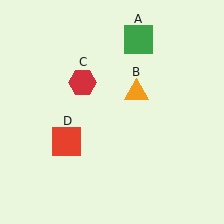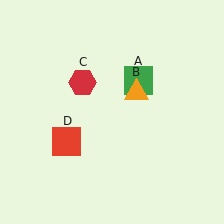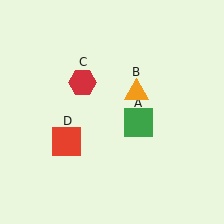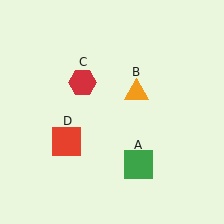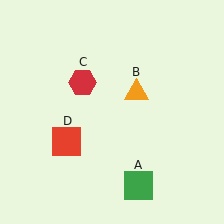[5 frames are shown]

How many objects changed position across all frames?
1 object changed position: green square (object A).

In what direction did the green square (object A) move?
The green square (object A) moved down.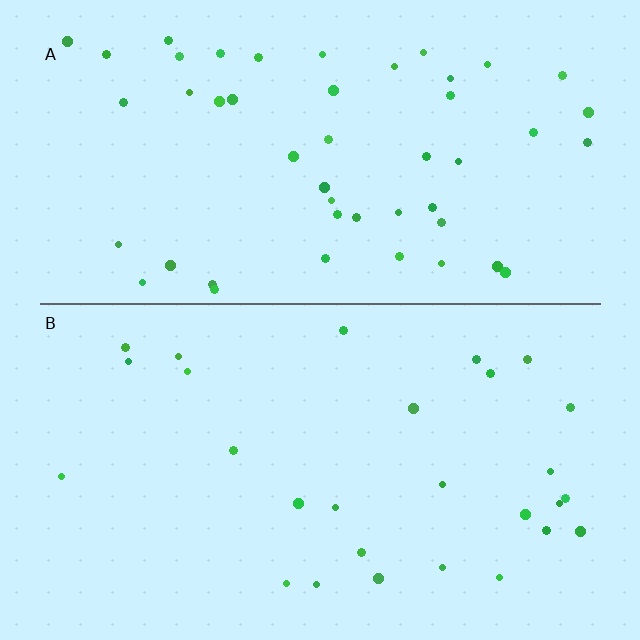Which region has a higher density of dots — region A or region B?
A (the top).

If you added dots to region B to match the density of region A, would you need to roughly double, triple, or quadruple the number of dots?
Approximately double.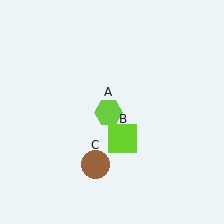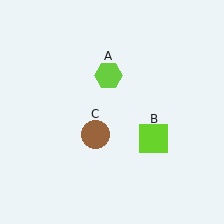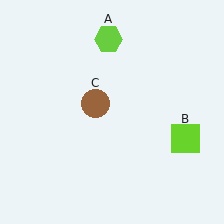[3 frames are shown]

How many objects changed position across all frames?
3 objects changed position: lime hexagon (object A), lime square (object B), brown circle (object C).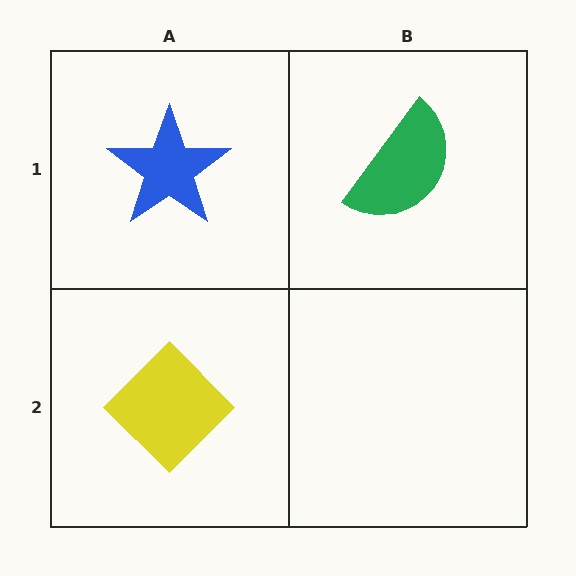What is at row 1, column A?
A blue star.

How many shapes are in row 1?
2 shapes.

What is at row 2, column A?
A yellow diamond.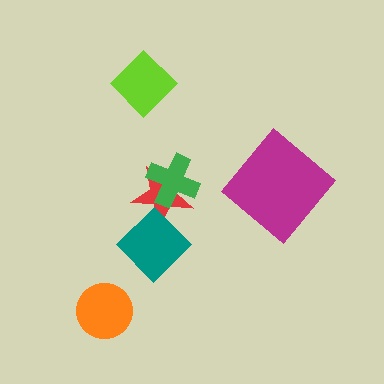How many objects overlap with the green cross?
1 object overlaps with the green cross.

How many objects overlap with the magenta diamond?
0 objects overlap with the magenta diamond.